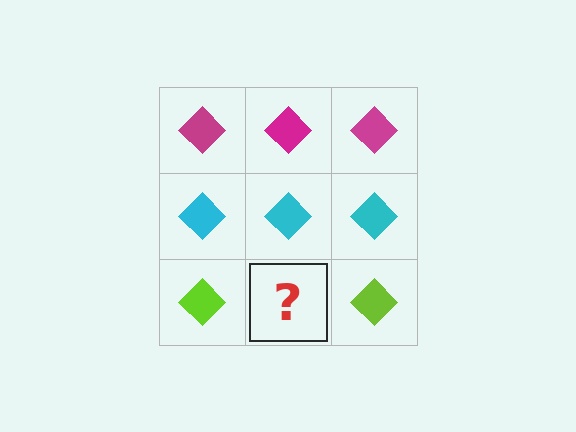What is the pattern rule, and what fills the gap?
The rule is that each row has a consistent color. The gap should be filled with a lime diamond.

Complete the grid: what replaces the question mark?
The question mark should be replaced with a lime diamond.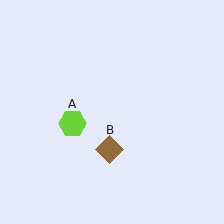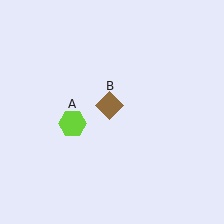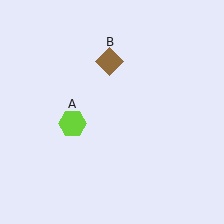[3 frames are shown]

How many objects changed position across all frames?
1 object changed position: brown diamond (object B).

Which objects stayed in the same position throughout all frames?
Lime hexagon (object A) remained stationary.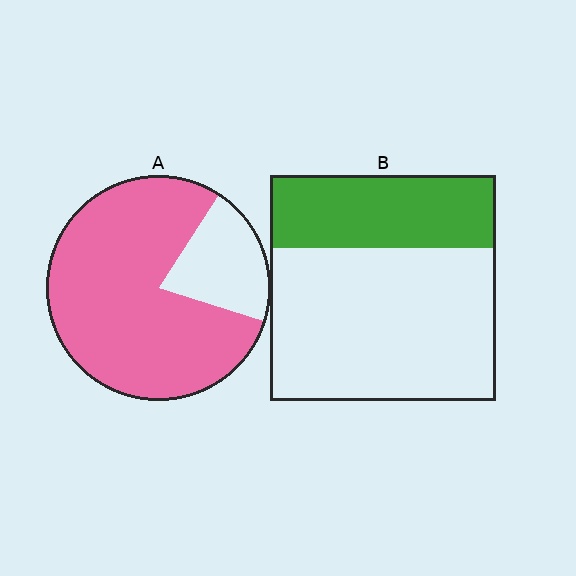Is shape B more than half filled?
No.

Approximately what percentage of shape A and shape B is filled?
A is approximately 80% and B is approximately 30%.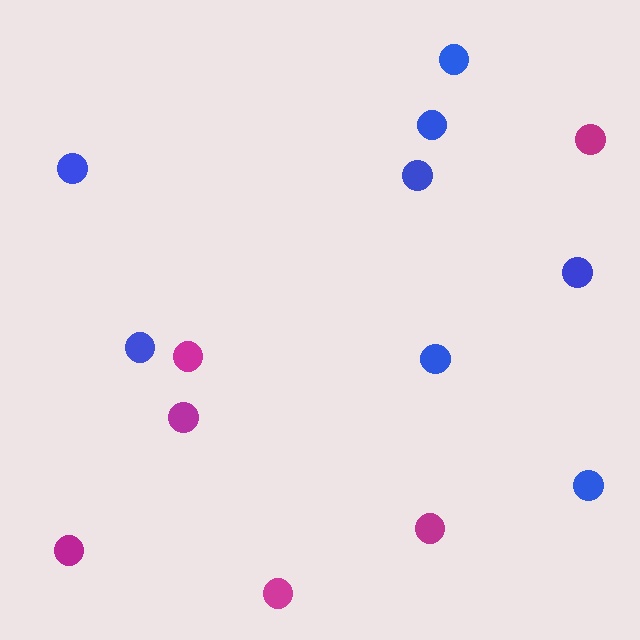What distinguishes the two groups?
There are 2 groups: one group of magenta circles (6) and one group of blue circles (8).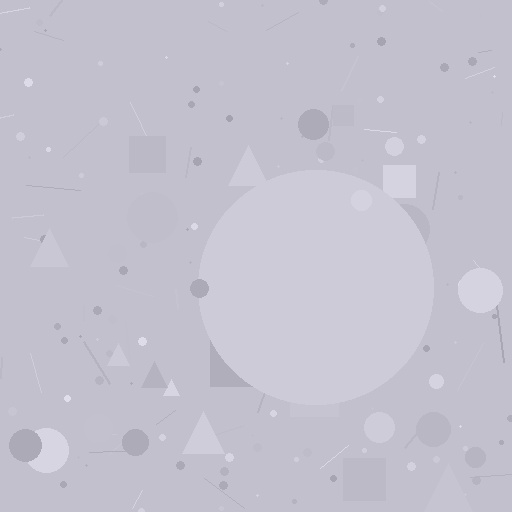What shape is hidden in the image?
A circle is hidden in the image.